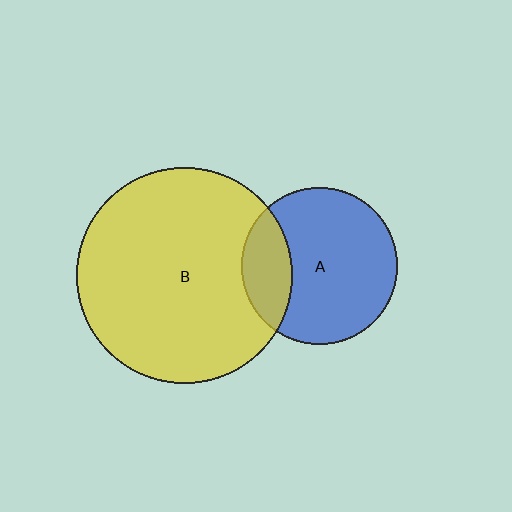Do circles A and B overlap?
Yes.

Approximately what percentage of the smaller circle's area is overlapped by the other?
Approximately 25%.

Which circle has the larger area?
Circle B (yellow).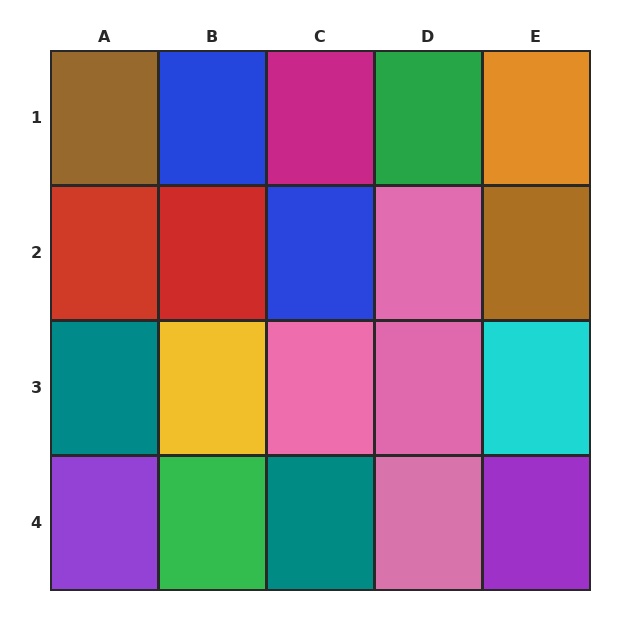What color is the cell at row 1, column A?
Brown.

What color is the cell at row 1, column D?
Green.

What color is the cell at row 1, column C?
Magenta.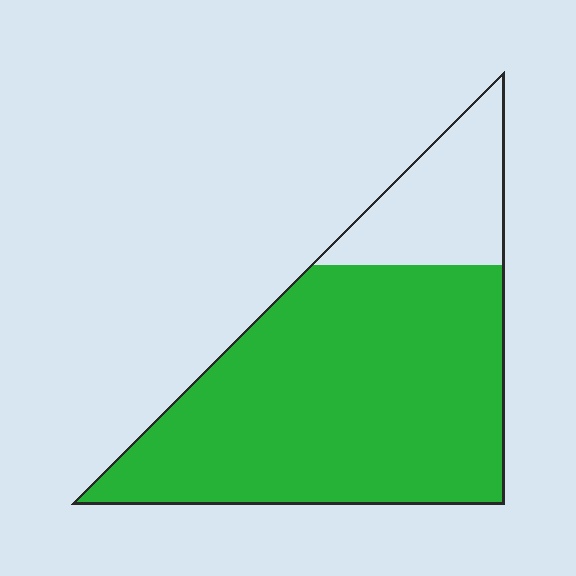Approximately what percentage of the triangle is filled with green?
Approximately 80%.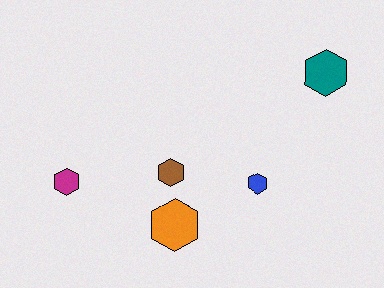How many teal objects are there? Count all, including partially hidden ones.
There is 1 teal object.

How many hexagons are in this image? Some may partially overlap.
There are 5 hexagons.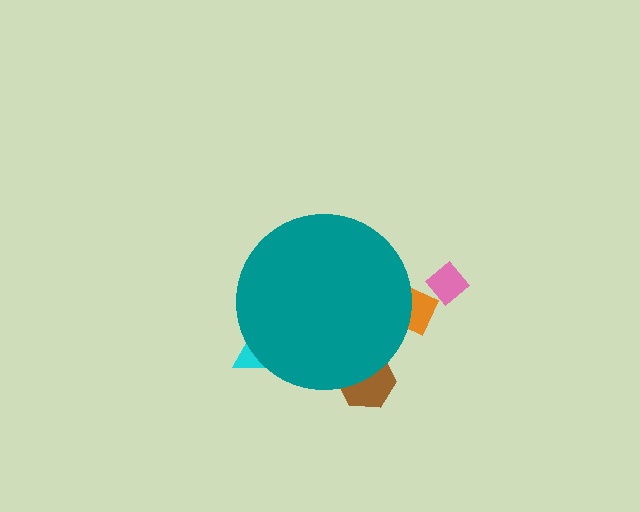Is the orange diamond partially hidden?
Yes, the orange diamond is partially hidden behind the teal circle.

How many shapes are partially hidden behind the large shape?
3 shapes are partially hidden.